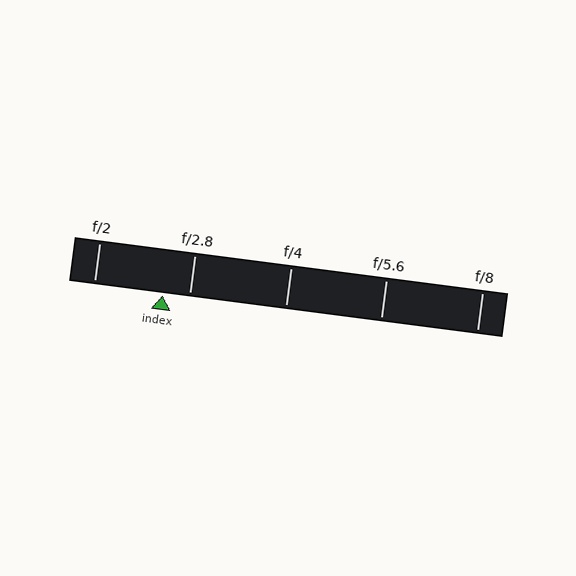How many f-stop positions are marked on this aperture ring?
There are 5 f-stop positions marked.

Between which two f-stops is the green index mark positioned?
The index mark is between f/2 and f/2.8.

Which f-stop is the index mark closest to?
The index mark is closest to f/2.8.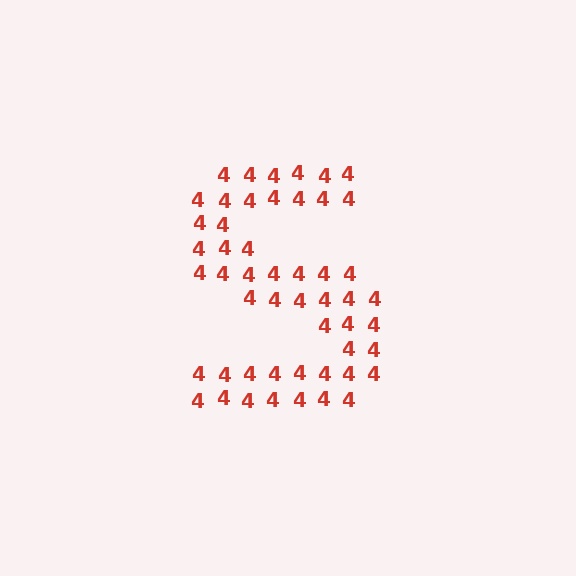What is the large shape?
The large shape is the letter S.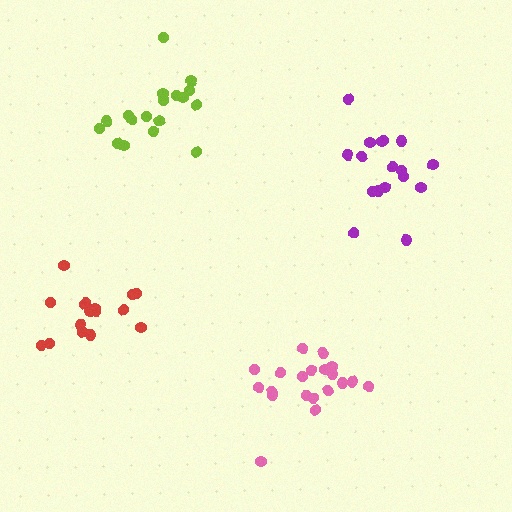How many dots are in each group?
Group 1: 19 dots, Group 2: 16 dots, Group 3: 20 dots, Group 4: 17 dots (72 total).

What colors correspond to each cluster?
The clusters are colored: lime, red, pink, purple.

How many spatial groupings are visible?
There are 4 spatial groupings.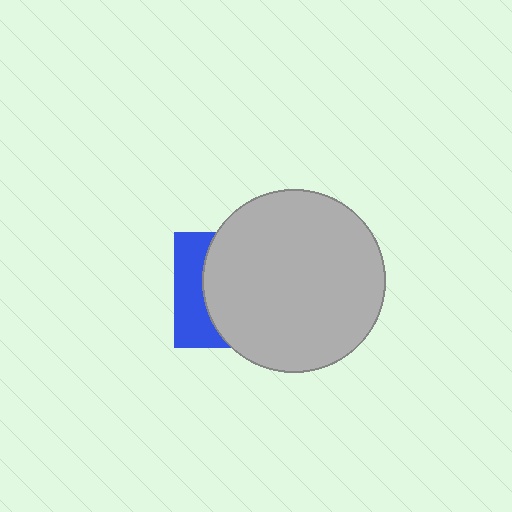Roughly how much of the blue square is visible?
A small part of it is visible (roughly 31%).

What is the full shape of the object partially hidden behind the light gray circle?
The partially hidden object is a blue square.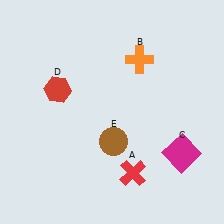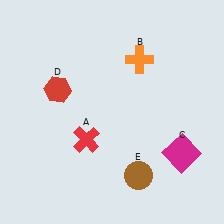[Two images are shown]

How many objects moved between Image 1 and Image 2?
2 objects moved between the two images.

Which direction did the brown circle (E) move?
The brown circle (E) moved down.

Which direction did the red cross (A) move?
The red cross (A) moved left.